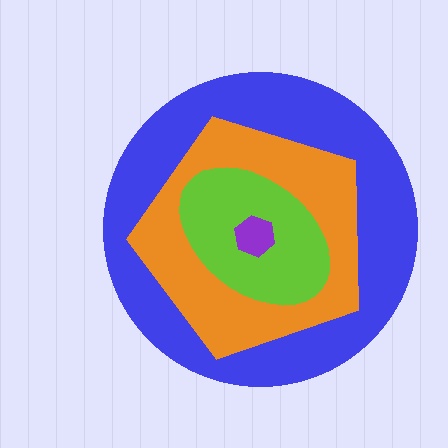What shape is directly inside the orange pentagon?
The lime ellipse.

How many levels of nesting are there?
4.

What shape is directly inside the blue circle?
The orange pentagon.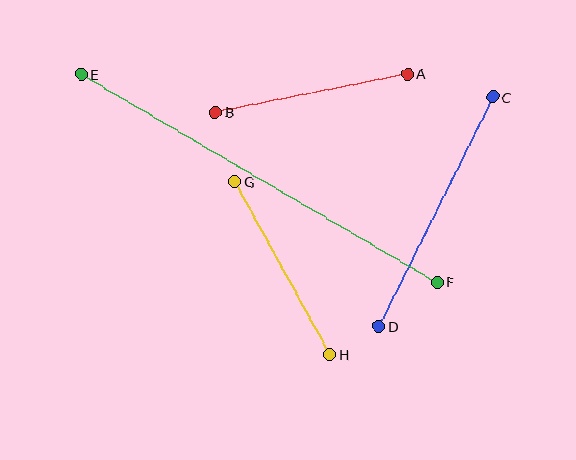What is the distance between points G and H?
The distance is approximately 197 pixels.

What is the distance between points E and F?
The distance is approximately 412 pixels.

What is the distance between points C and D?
The distance is approximately 256 pixels.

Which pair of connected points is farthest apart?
Points E and F are farthest apart.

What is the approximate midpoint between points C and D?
The midpoint is at approximately (436, 212) pixels.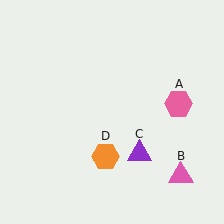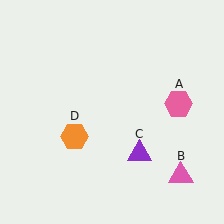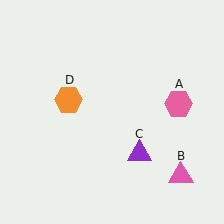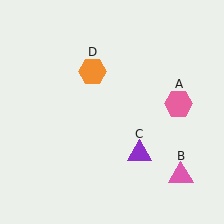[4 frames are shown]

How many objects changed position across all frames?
1 object changed position: orange hexagon (object D).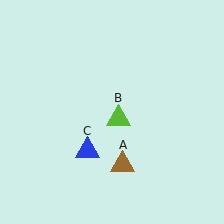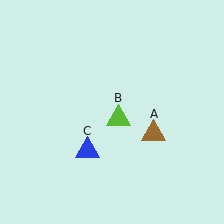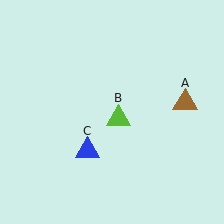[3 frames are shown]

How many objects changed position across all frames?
1 object changed position: brown triangle (object A).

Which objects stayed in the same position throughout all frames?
Lime triangle (object B) and blue triangle (object C) remained stationary.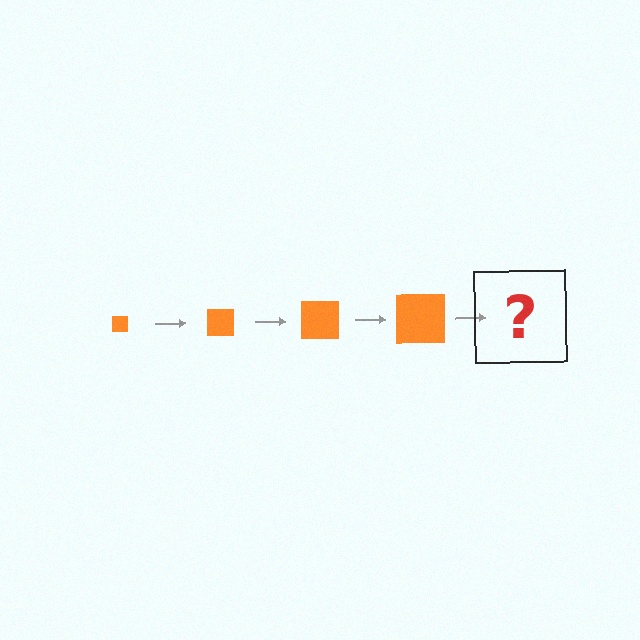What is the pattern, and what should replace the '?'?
The pattern is that the square gets progressively larger each step. The '?' should be an orange square, larger than the previous one.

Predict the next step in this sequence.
The next step is an orange square, larger than the previous one.